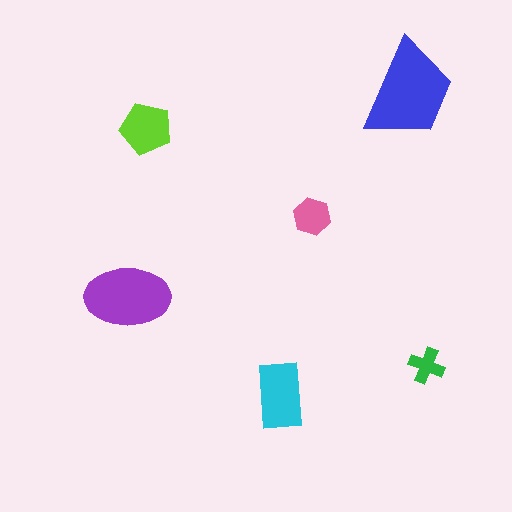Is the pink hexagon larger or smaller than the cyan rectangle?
Smaller.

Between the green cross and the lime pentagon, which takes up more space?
The lime pentagon.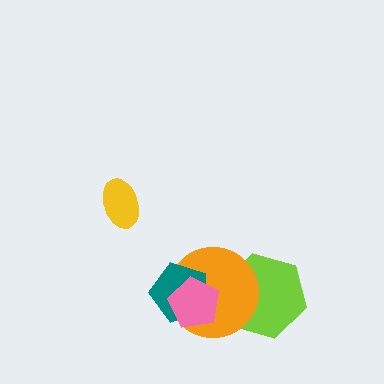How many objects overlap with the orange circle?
3 objects overlap with the orange circle.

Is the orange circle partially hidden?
Yes, it is partially covered by another shape.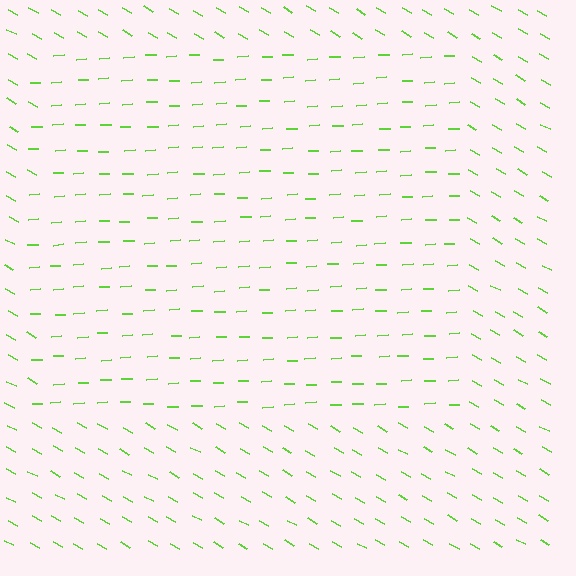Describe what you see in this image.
The image is filled with small lime line segments. A rectangle region in the image has lines oriented differently from the surrounding lines, creating a visible texture boundary.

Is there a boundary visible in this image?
Yes, there is a texture boundary formed by a change in line orientation.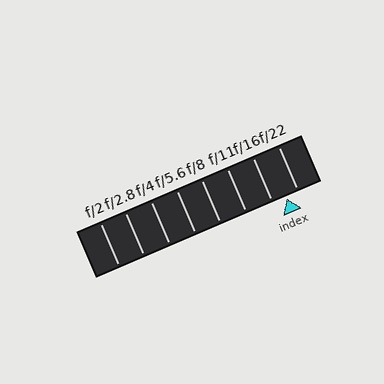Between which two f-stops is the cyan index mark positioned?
The index mark is between f/16 and f/22.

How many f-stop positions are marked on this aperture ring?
There are 8 f-stop positions marked.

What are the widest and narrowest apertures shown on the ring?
The widest aperture shown is f/2 and the narrowest is f/22.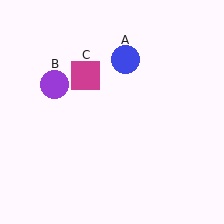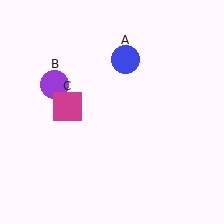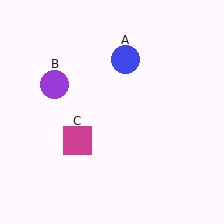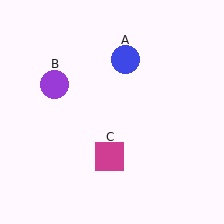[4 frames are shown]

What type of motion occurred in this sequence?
The magenta square (object C) rotated counterclockwise around the center of the scene.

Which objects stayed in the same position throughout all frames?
Blue circle (object A) and purple circle (object B) remained stationary.